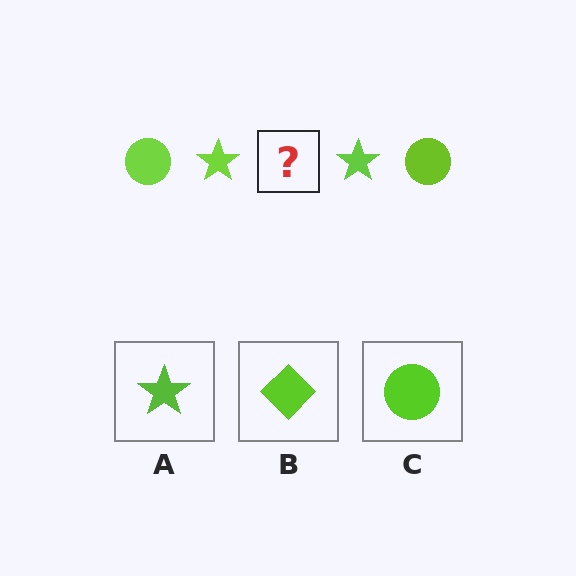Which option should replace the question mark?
Option C.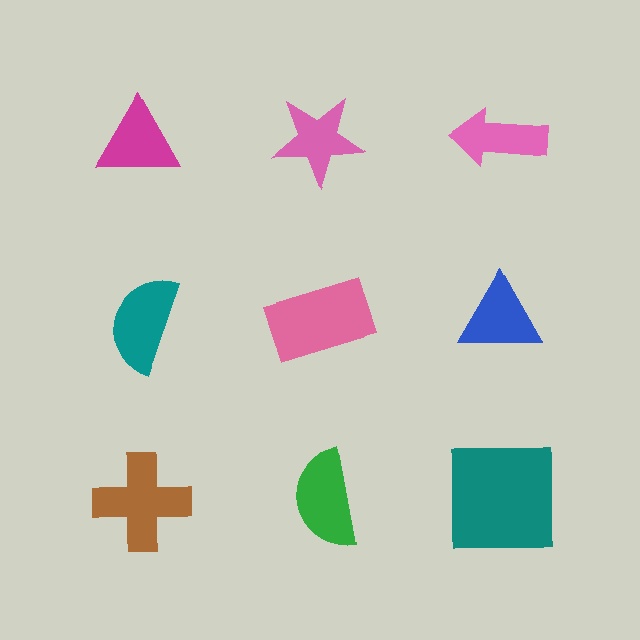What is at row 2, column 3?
A blue triangle.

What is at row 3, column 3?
A teal square.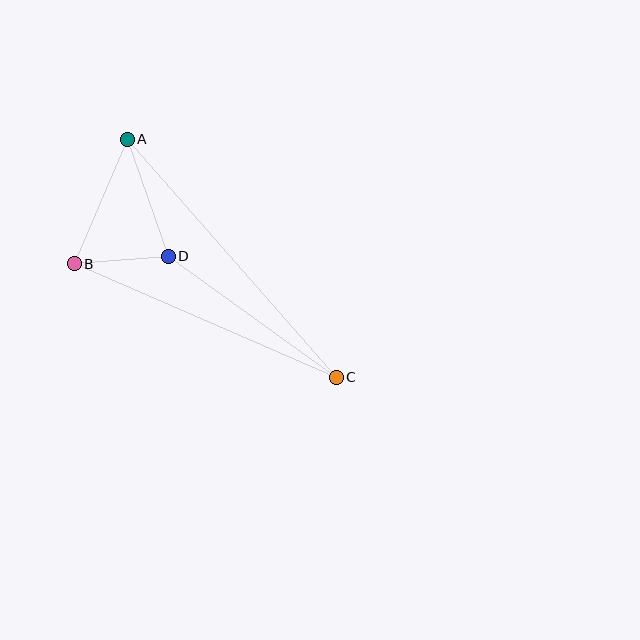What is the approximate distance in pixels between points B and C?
The distance between B and C is approximately 286 pixels.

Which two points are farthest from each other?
Points A and C are farthest from each other.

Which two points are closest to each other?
Points B and D are closest to each other.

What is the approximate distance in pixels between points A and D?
The distance between A and D is approximately 124 pixels.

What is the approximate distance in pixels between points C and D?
The distance between C and D is approximately 207 pixels.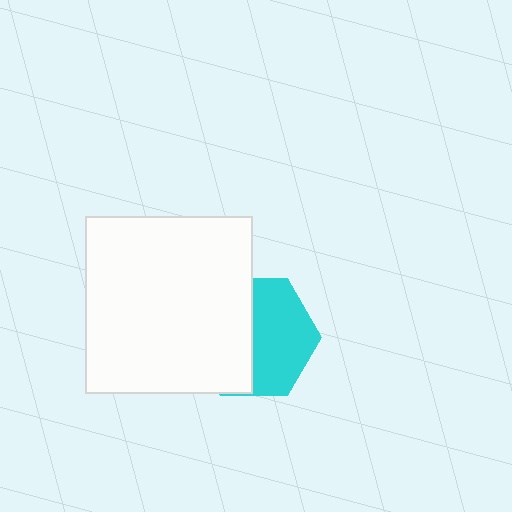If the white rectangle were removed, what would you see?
You would see the complete cyan hexagon.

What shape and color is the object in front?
The object in front is a white rectangle.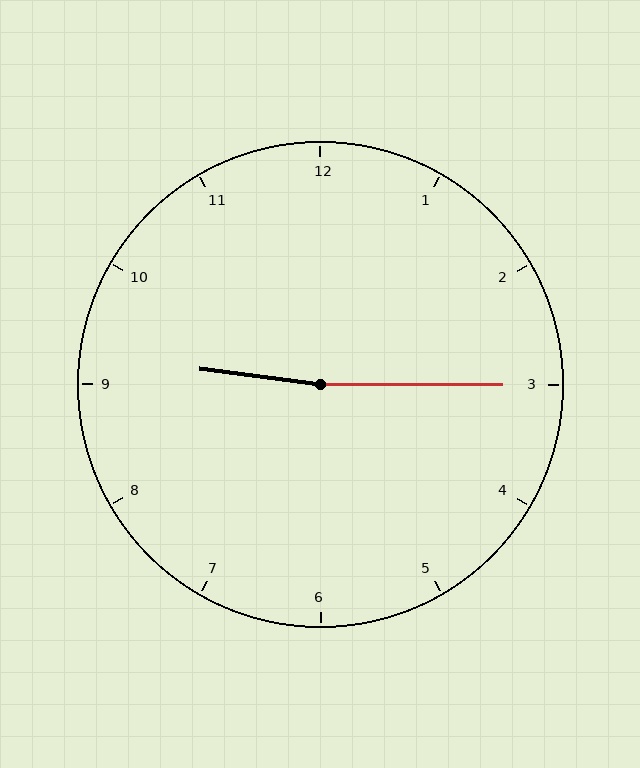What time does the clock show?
9:15.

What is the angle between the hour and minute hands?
Approximately 172 degrees.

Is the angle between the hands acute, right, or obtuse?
It is obtuse.